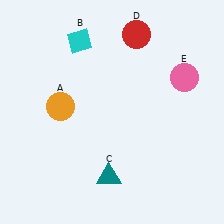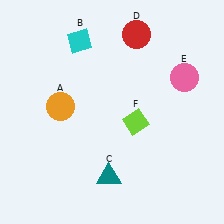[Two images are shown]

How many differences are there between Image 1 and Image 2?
There is 1 difference between the two images.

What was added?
A lime diamond (F) was added in Image 2.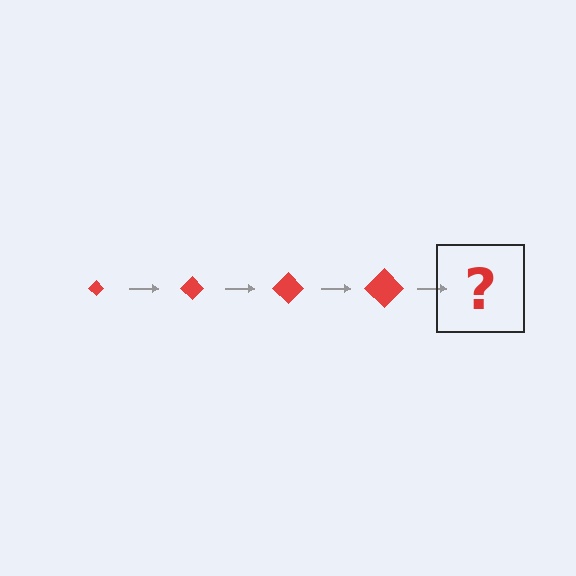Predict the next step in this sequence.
The next step is a red diamond, larger than the previous one.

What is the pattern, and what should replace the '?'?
The pattern is that the diamond gets progressively larger each step. The '?' should be a red diamond, larger than the previous one.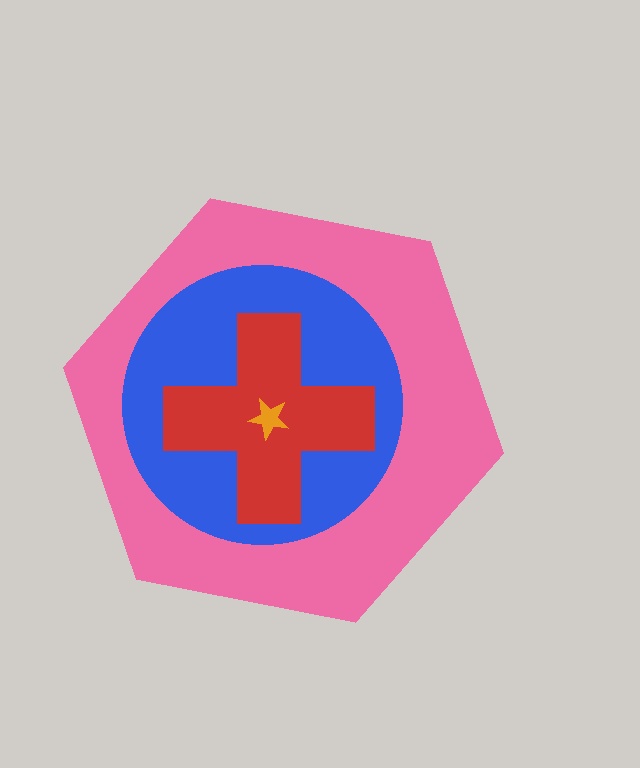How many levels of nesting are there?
4.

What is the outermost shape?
The pink hexagon.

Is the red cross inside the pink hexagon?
Yes.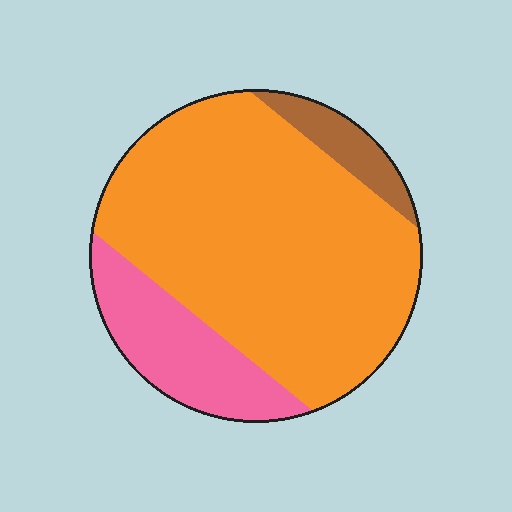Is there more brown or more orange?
Orange.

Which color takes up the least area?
Brown, at roughly 10%.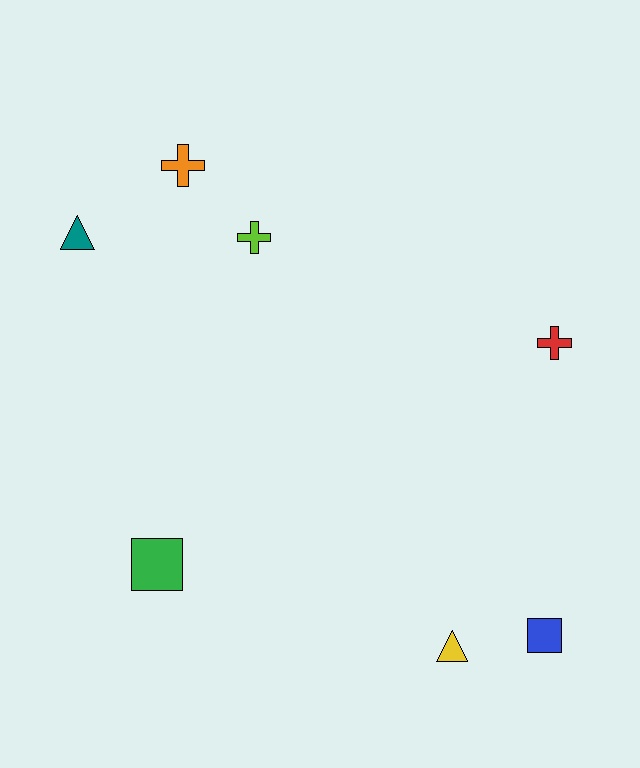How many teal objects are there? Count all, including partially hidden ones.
There is 1 teal object.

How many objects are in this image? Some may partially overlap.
There are 7 objects.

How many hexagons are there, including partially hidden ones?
There are no hexagons.